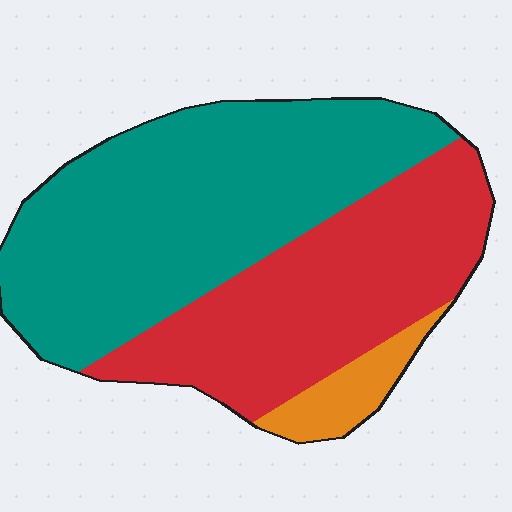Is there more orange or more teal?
Teal.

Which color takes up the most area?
Teal, at roughly 55%.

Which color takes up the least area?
Orange, at roughly 5%.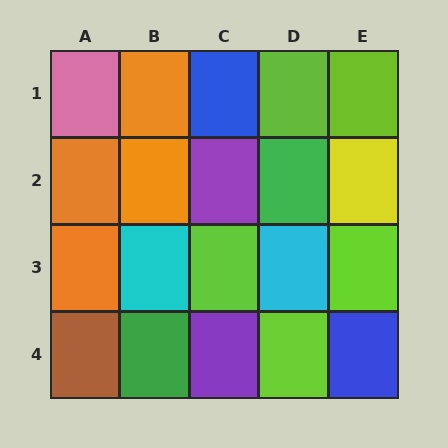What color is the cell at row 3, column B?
Cyan.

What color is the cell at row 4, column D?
Lime.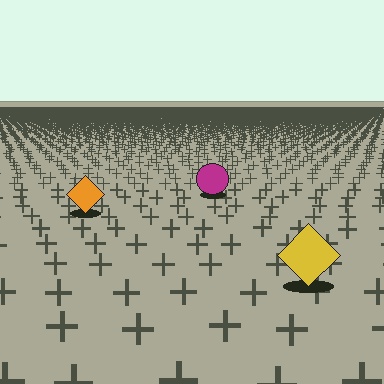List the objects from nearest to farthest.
From nearest to farthest: the yellow diamond, the orange diamond, the magenta circle.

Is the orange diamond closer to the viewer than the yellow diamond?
No. The yellow diamond is closer — you can tell from the texture gradient: the ground texture is coarser near it.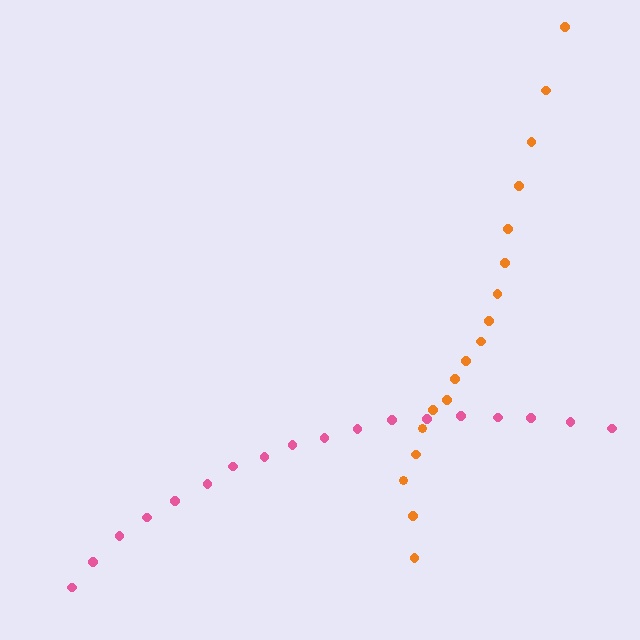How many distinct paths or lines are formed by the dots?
There are 2 distinct paths.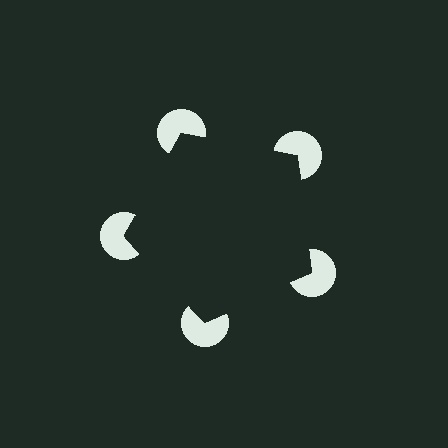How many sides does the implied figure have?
5 sides.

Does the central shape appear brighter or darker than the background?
It typically appears slightly darker than the background, even though no actual brightness change is drawn.